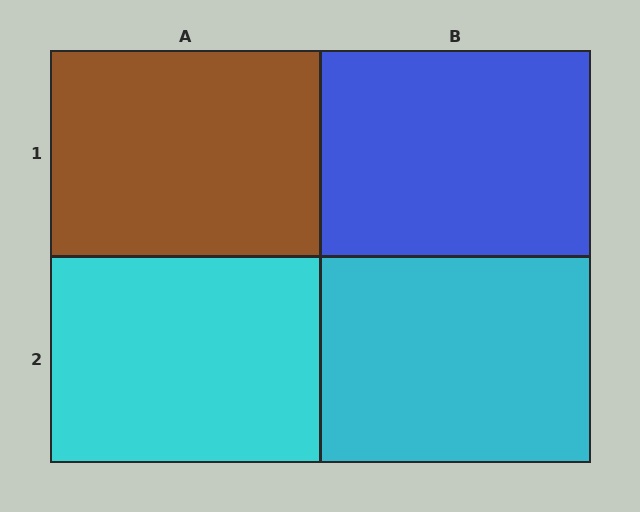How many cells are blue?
1 cell is blue.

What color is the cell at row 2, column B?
Cyan.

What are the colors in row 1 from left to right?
Brown, blue.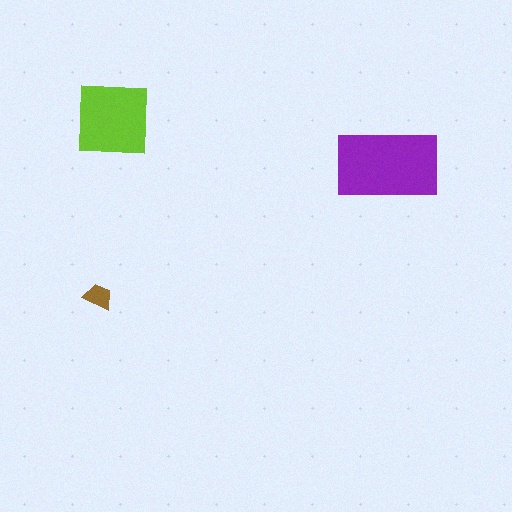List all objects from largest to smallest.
The purple rectangle, the lime square, the brown trapezoid.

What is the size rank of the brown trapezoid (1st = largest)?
3rd.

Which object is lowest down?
The brown trapezoid is bottommost.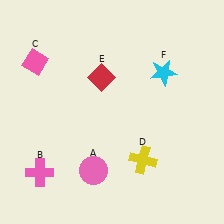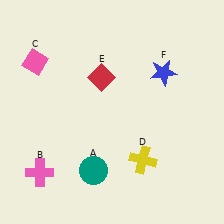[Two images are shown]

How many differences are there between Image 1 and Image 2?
There are 2 differences between the two images.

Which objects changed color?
A changed from pink to teal. F changed from cyan to blue.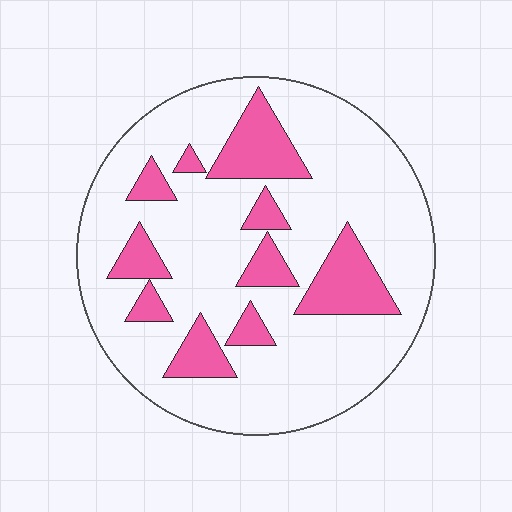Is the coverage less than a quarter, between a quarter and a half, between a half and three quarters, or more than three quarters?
Less than a quarter.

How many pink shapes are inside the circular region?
10.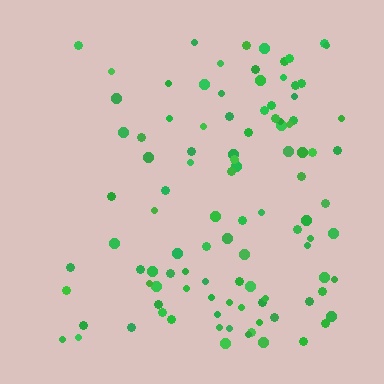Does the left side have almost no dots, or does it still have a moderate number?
Still a moderate number, just noticeably fewer than the right.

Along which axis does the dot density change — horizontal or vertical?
Horizontal.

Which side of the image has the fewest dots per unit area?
The left.